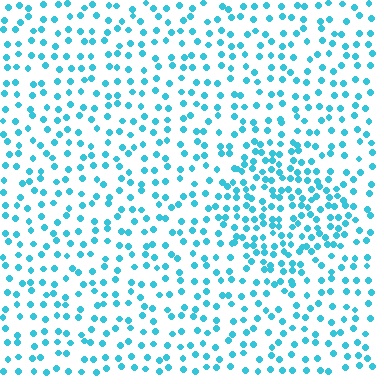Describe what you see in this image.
The image contains small cyan elements arranged at two different densities. A diamond-shaped region is visible where the elements are more densely packed than the surrounding area.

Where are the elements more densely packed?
The elements are more densely packed inside the diamond boundary.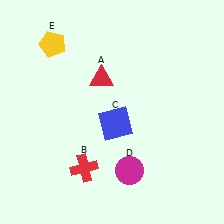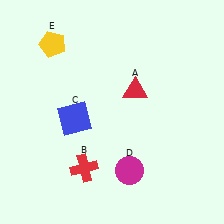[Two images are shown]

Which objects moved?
The objects that moved are: the red triangle (A), the blue square (C).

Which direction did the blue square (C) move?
The blue square (C) moved left.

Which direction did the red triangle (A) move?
The red triangle (A) moved right.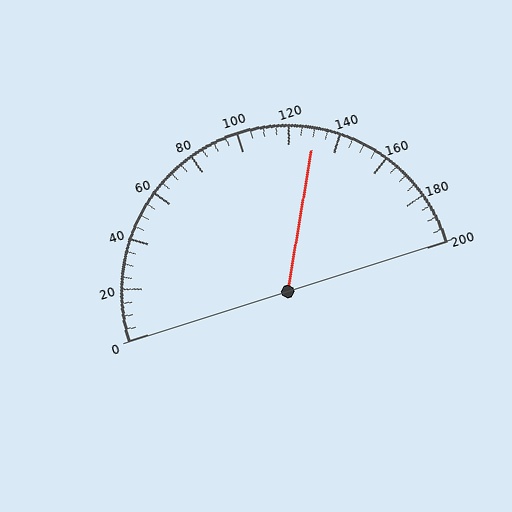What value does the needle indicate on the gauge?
The needle indicates approximately 130.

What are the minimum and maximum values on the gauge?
The gauge ranges from 0 to 200.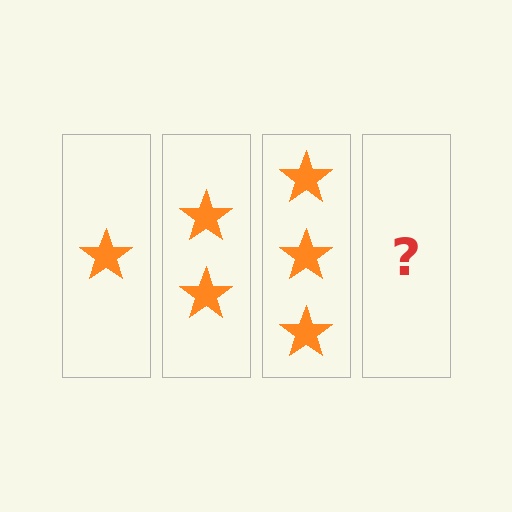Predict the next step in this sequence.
The next step is 4 stars.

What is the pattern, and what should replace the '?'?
The pattern is that each step adds one more star. The '?' should be 4 stars.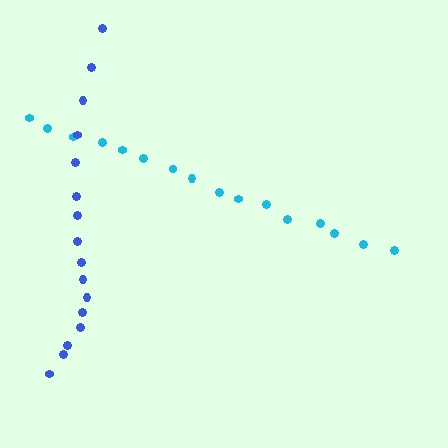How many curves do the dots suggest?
There are 2 distinct paths.